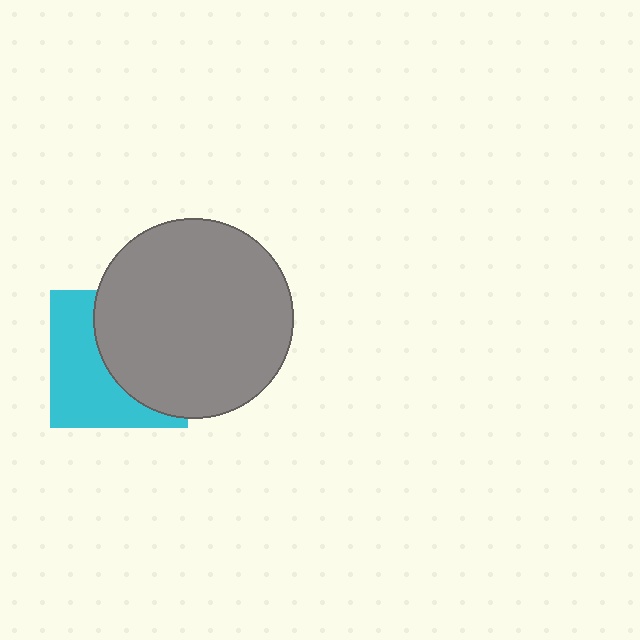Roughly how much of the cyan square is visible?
About half of it is visible (roughly 47%).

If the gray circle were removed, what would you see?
You would see the complete cyan square.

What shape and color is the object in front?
The object in front is a gray circle.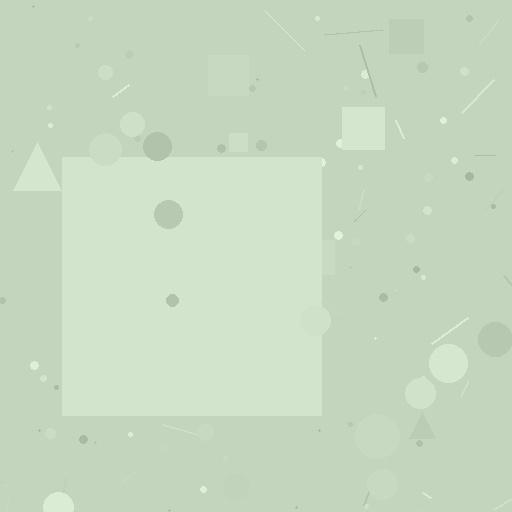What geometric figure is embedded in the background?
A square is embedded in the background.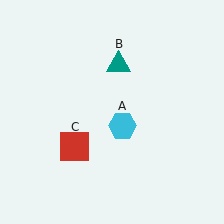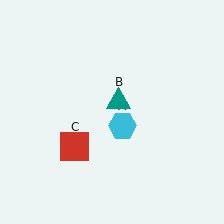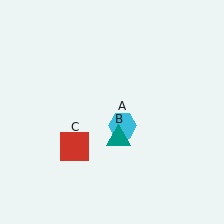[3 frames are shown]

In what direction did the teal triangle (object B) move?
The teal triangle (object B) moved down.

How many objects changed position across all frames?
1 object changed position: teal triangle (object B).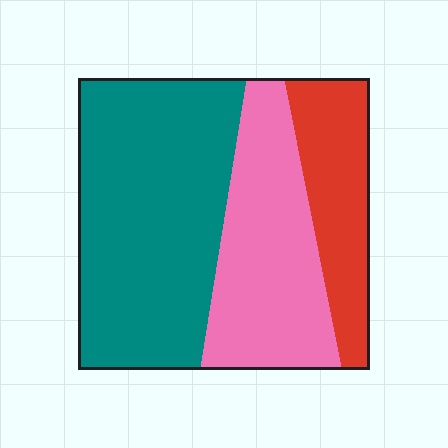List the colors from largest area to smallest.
From largest to smallest: teal, pink, red.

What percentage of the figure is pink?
Pink covers about 30% of the figure.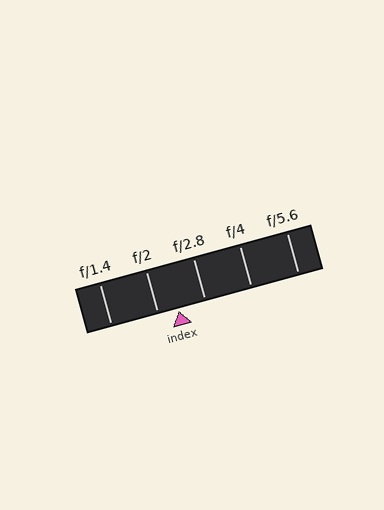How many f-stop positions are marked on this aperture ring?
There are 5 f-stop positions marked.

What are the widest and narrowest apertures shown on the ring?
The widest aperture shown is f/1.4 and the narrowest is f/5.6.